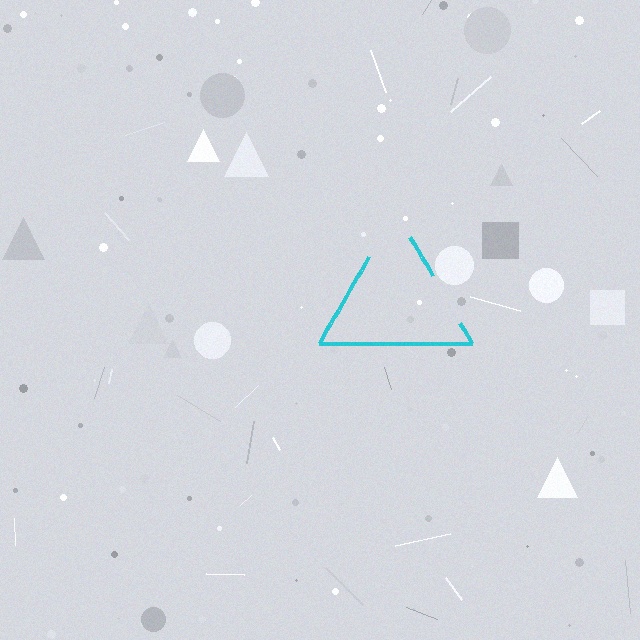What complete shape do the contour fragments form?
The contour fragments form a triangle.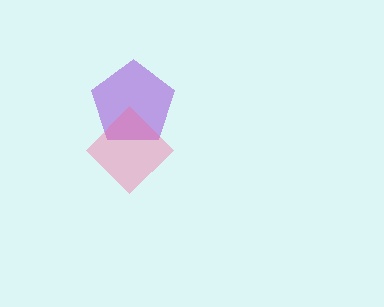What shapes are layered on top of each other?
The layered shapes are: a purple pentagon, a pink diamond.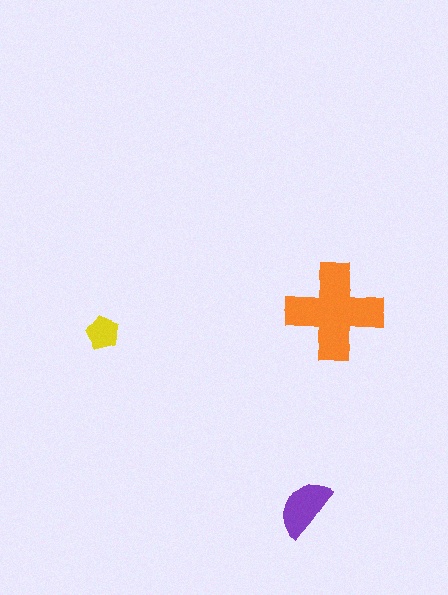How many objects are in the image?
There are 3 objects in the image.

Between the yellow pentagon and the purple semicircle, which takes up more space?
The purple semicircle.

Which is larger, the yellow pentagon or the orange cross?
The orange cross.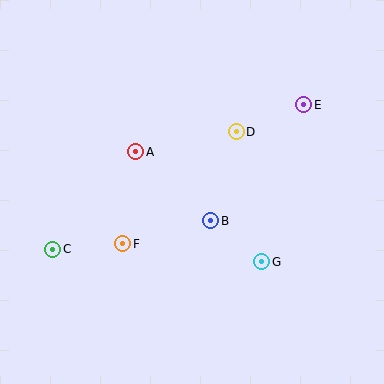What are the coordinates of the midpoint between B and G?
The midpoint between B and G is at (236, 241).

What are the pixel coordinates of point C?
Point C is at (53, 249).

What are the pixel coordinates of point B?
Point B is at (211, 221).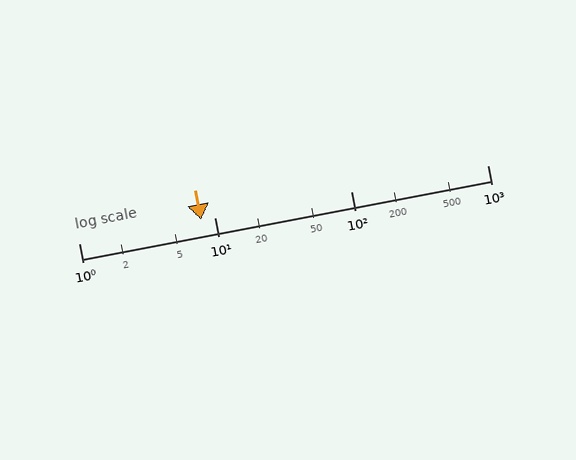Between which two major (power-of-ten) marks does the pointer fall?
The pointer is between 1 and 10.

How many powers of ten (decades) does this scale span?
The scale spans 3 decades, from 1 to 1000.